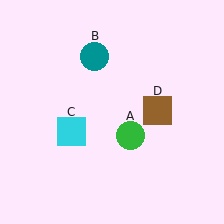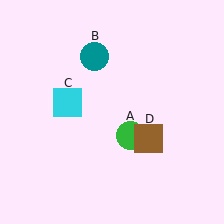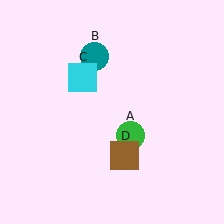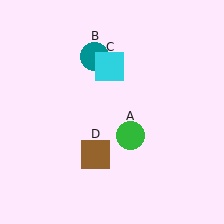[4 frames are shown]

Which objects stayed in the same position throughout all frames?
Green circle (object A) and teal circle (object B) remained stationary.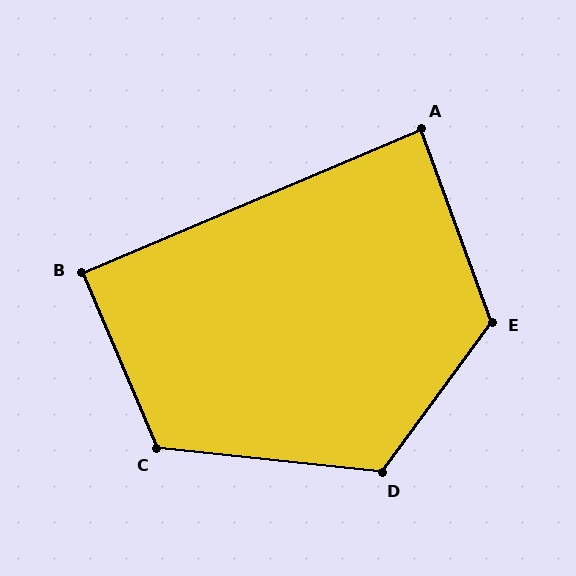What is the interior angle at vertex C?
Approximately 119 degrees (obtuse).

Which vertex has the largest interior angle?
E, at approximately 124 degrees.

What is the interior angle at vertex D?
Approximately 120 degrees (obtuse).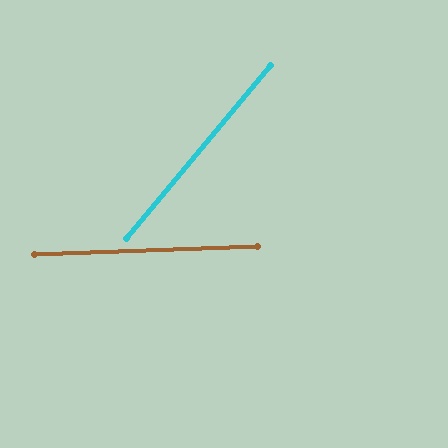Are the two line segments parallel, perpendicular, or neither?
Neither parallel nor perpendicular — they differ by about 49°.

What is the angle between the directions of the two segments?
Approximately 49 degrees.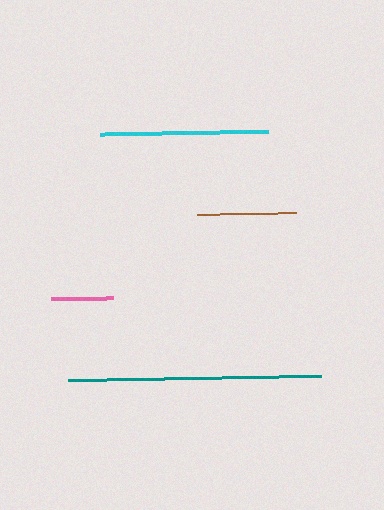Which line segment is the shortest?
The pink line is the shortest at approximately 61 pixels.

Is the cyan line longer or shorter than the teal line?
The teal line is longer than the cyan line.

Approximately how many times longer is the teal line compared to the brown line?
The teal line is approximately 2.6 times the length of the brown line.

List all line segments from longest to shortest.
From longest to shortest: teal, cyan, brown, pink.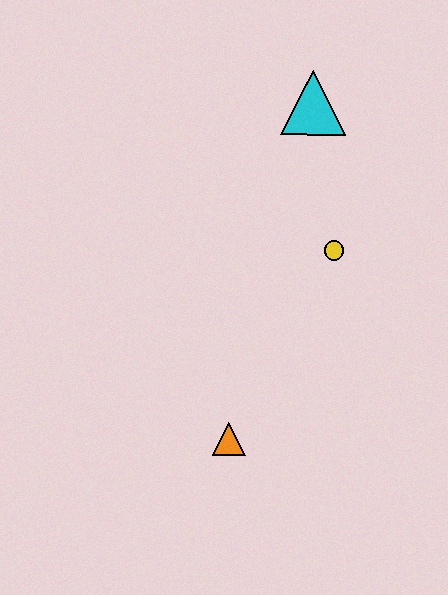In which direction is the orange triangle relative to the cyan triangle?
The orange triangle is below the cyan triangle.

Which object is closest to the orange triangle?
The yellow circle is closest to the orange triangle.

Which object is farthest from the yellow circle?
The orange triangle is farthest from the yellow circle.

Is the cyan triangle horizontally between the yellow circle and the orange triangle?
Yes